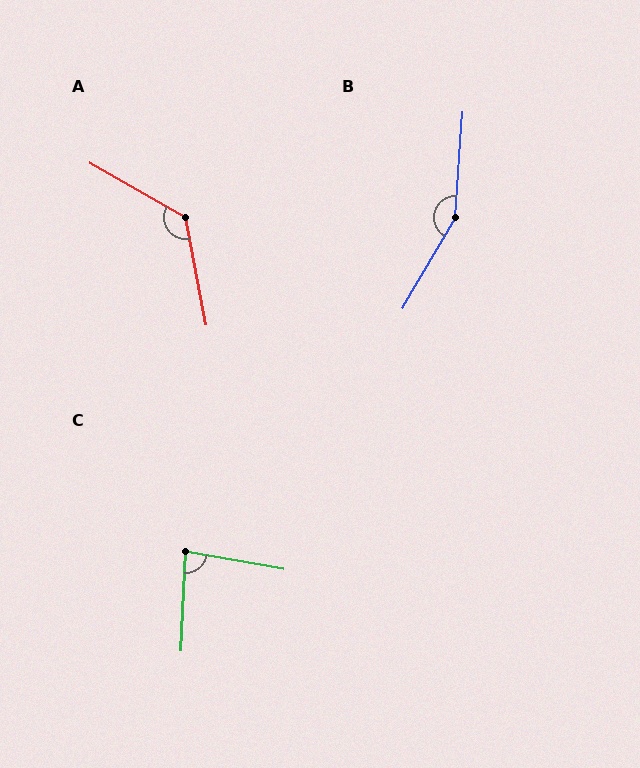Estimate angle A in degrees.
Approximately 131 degrees.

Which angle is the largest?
B, at approximately 153 degrees.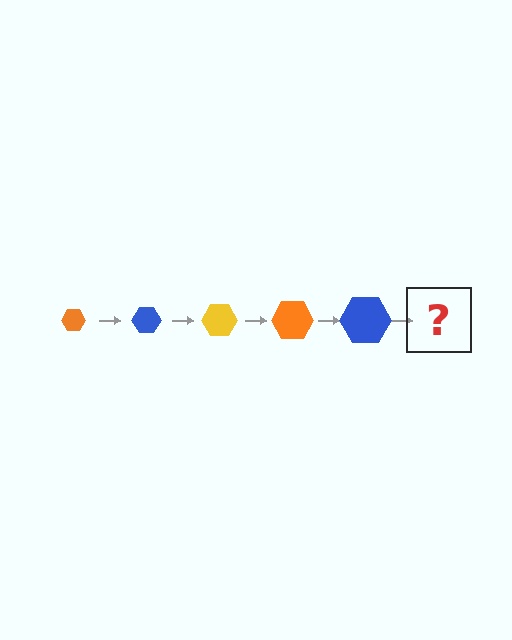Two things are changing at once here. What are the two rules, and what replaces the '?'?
The two rules are that the hexagon grows larger each step and the color cycles through orange, blue, and yellow. The '?' should be a yellow hexagon, larger than the previous one.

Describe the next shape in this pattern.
It should be a yellow hexagon, larger than the previous one.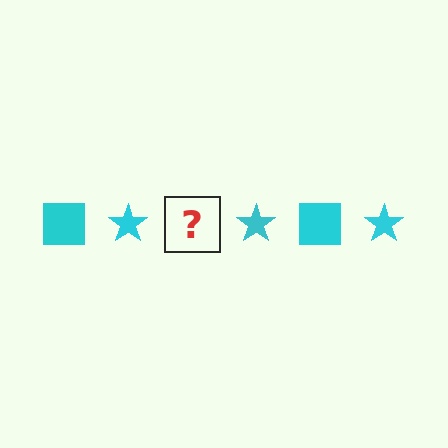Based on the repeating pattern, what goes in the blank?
The blank should be a cyan square.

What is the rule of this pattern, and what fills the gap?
The rule is that the pattern cycles through square, star shapes in cyan. The gap should be filled with a cyan square.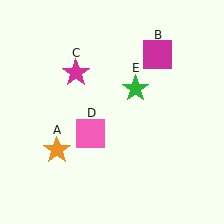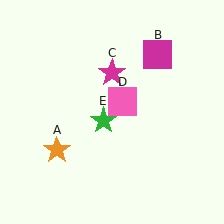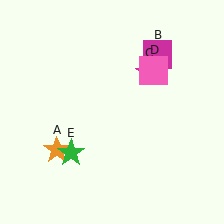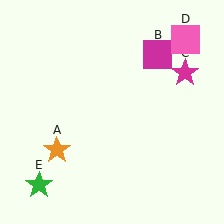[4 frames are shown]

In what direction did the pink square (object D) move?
The pink square (object D) moved up and to the right.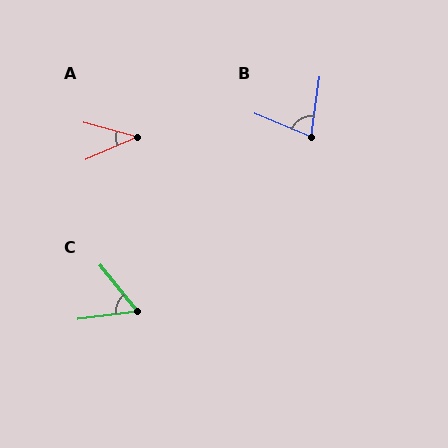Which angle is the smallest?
A, at approximately 39 degrees.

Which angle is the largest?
B, at approximately 75 degrees.